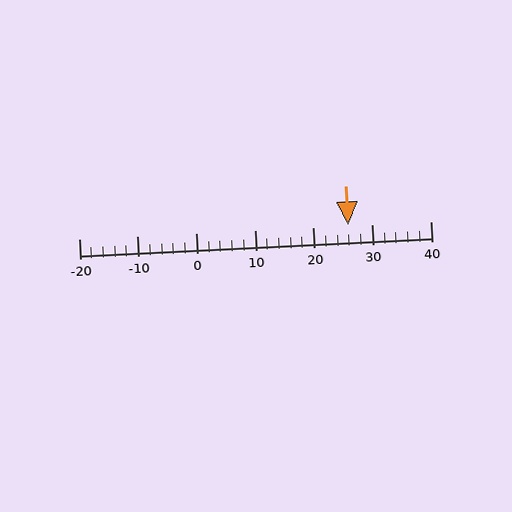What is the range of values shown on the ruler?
The ruler shows values from -20 to 40.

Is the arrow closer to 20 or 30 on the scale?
The arrow is closer to 30.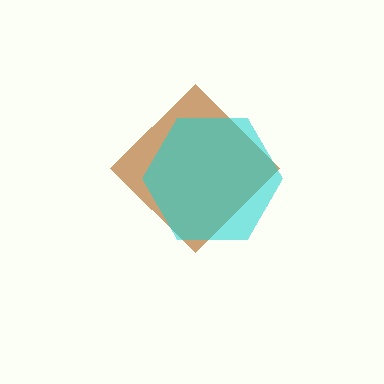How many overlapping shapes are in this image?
There are 2 overlapping shapes in the image.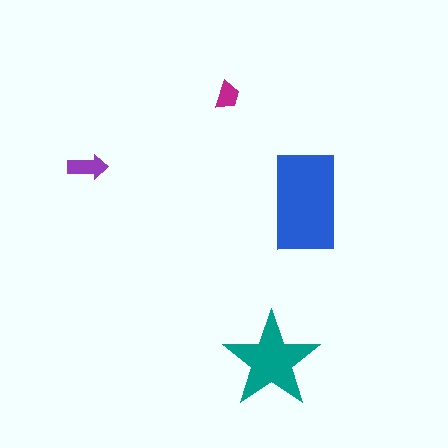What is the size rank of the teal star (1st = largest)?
2nd.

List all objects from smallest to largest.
The magenta trapezoid, the purple arrow, the teal star, the blue rectangle.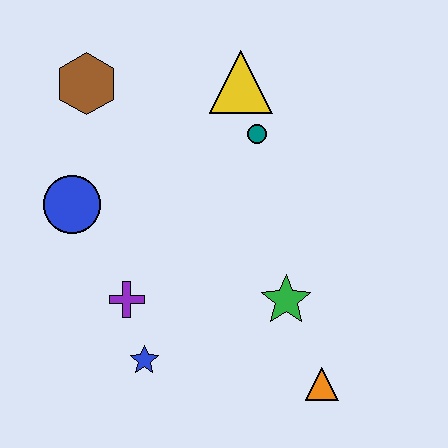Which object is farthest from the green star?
The brown hexagon is farthest from the green star.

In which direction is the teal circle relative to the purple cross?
The teal circle is above the purple cross.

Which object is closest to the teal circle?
The yellow triangle is closest to the teal circle.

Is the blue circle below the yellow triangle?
Yes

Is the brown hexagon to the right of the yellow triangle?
No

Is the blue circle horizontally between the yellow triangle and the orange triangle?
No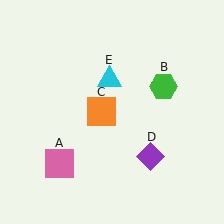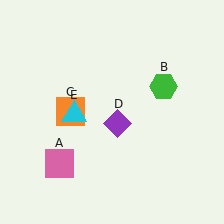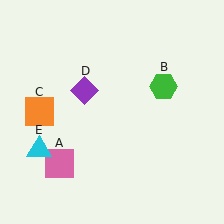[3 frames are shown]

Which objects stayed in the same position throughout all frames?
Pink square (object A) and green hexagon (object B) remained stationary.